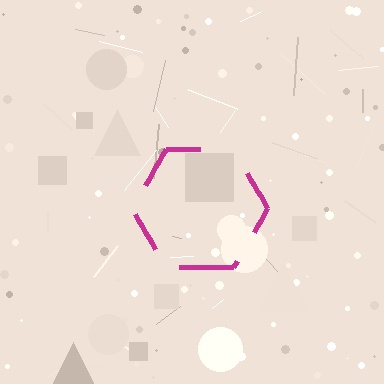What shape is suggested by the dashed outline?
The dashed outline suggests a hexagon.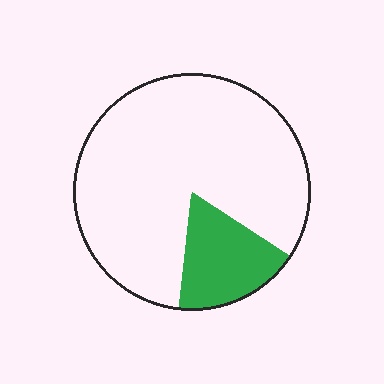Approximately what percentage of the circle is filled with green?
Approximately 20%.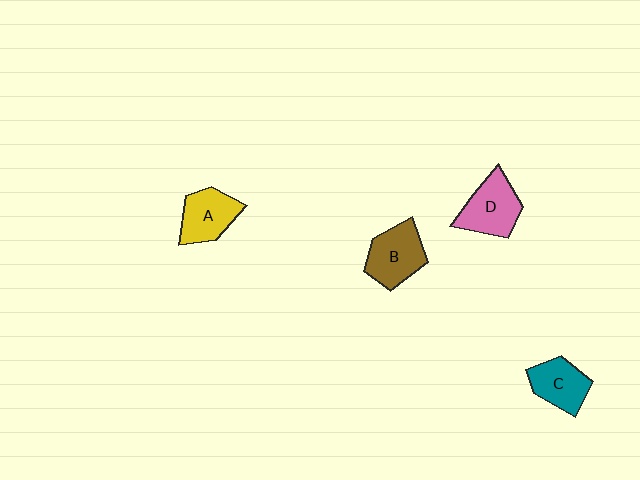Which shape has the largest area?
Shape D (pink).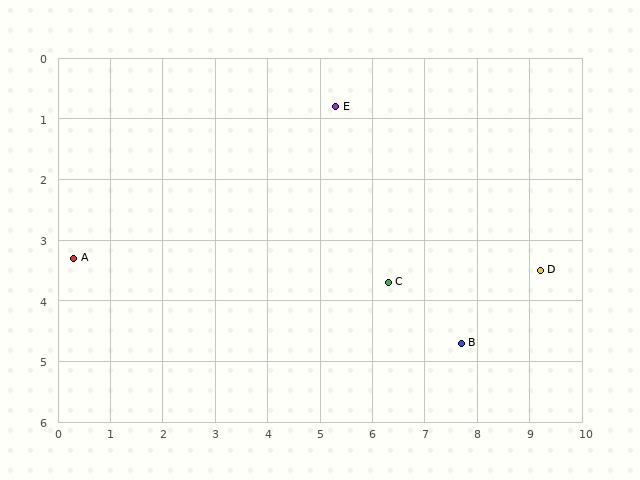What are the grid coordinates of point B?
Point B is at approximately (7.7, 4.7).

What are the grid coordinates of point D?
Point D is at approximately (9.2, 3.5).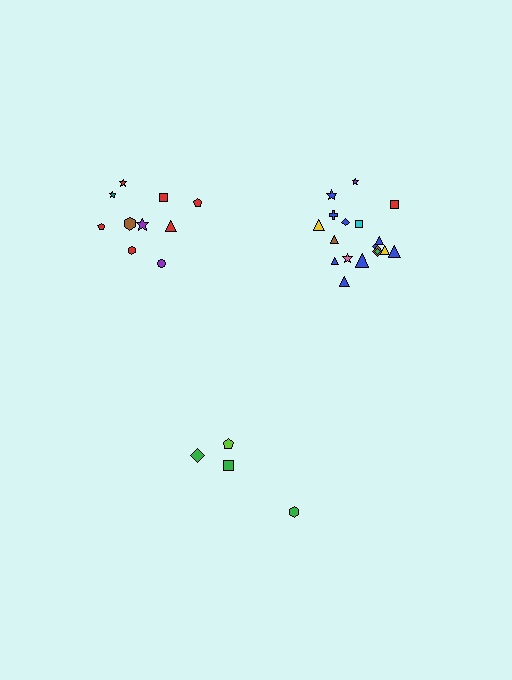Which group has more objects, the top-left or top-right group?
The top-right group.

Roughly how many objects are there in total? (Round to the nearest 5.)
Roughly 30 objects in total.